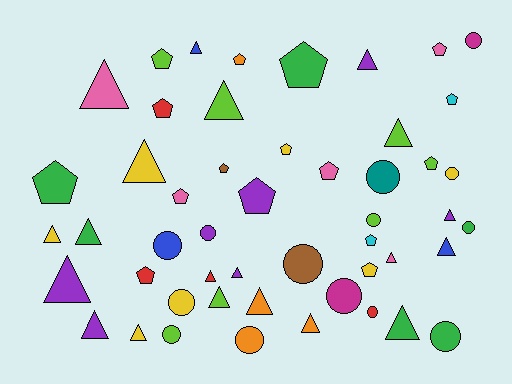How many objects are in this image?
There are 50 objects.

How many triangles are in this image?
There are 20 triangles.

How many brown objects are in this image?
There are 2 brown objects.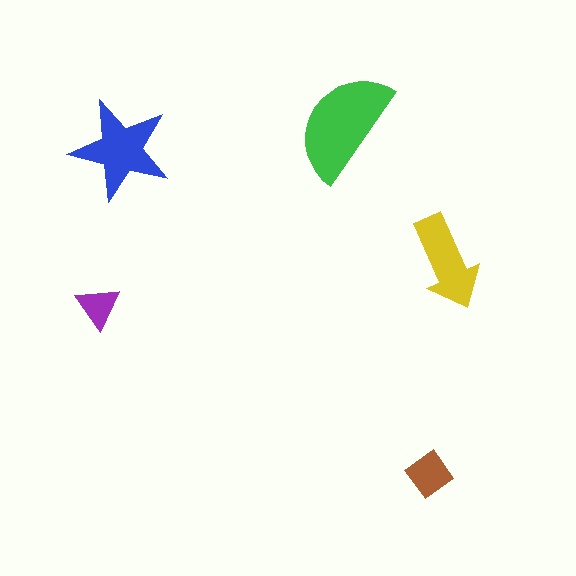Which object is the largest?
The green semicircle.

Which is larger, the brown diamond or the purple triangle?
The brown diamond.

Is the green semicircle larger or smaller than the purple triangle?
Larger.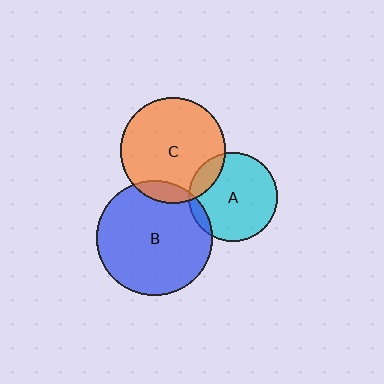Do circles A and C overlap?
Yes.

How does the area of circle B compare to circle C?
Approximately 1.2 times.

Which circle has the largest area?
Circle B (blue).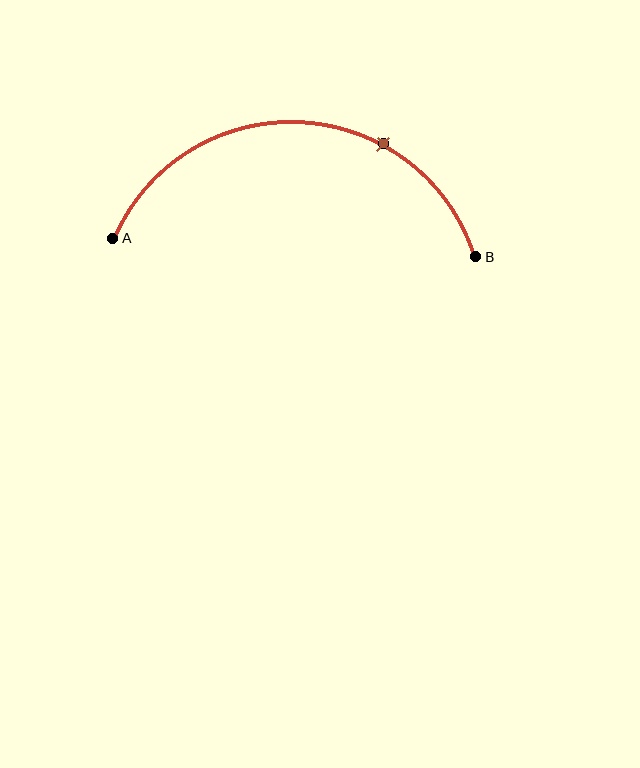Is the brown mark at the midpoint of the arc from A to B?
No. The brown mark lies on the arc but is closer to endpoint B. The arc midpoint would be at the point on the curve equidistant along the arc from both A and B.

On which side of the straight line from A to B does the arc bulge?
The arc bulges above the straight line connecting A and B.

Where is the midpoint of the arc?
The arc midpoint is the point on the curve farthest from the straight line joining A and B. It sits above that line.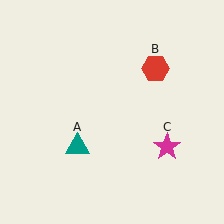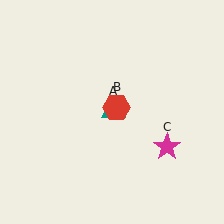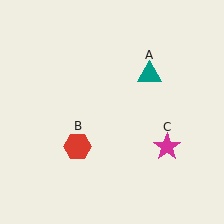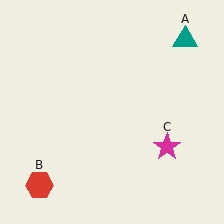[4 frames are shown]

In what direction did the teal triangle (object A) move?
The teal triangle (object A) moved up and to the right.